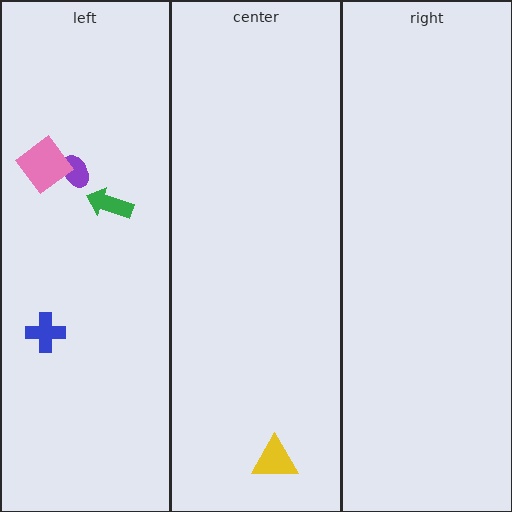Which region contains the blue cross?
The left region.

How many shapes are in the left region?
4.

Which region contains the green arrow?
The left region.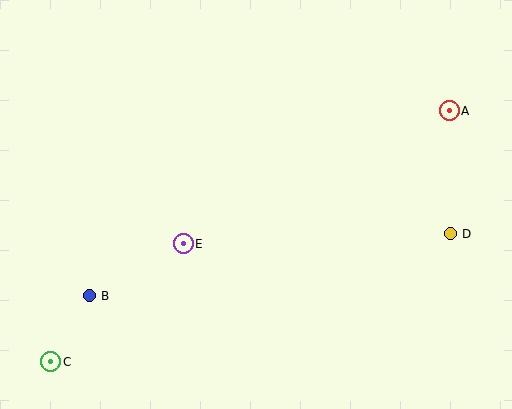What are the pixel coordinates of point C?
Point C is at (51, 362).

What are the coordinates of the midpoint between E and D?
The midpoint between E and D is at (317, 239).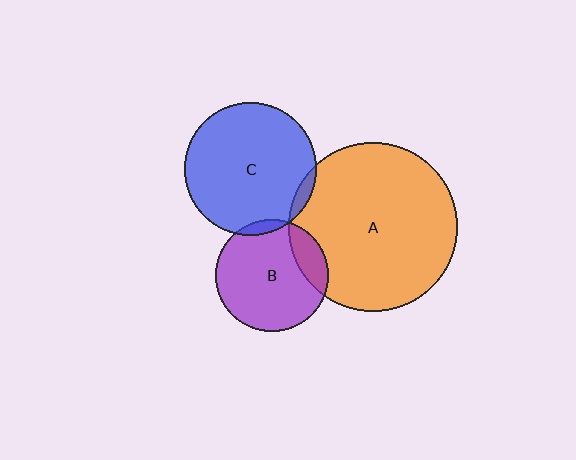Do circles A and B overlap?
Yes.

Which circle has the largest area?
Circle A (orange).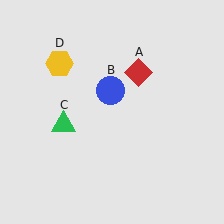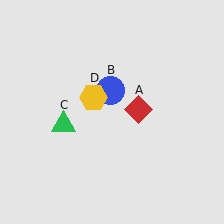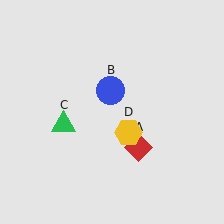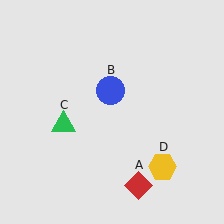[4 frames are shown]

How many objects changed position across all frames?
2 objects changed position: red diamond (object A), yellow hexagon (object D).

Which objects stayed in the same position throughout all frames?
Blue circle (object B) and green triangle (object C) remained stationary.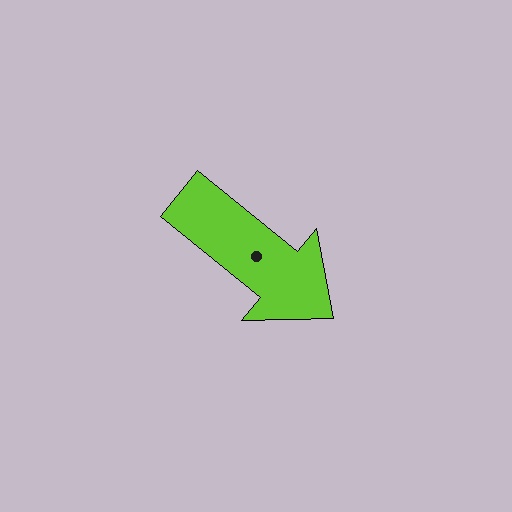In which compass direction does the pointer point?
Southeast.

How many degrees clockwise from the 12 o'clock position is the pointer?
Approximately 129 degrees.